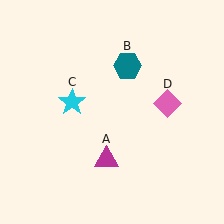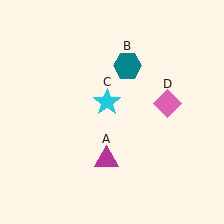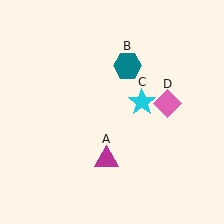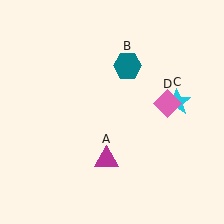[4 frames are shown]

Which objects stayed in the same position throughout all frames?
Magenta triangle (object A) and teal hexagon (object B) and pink diamond (object D) remained stationary.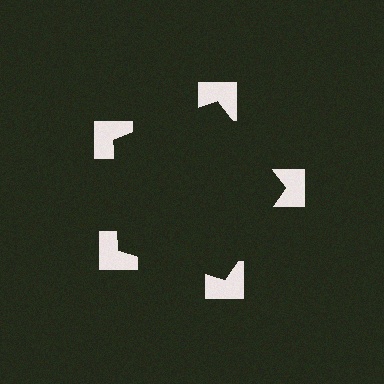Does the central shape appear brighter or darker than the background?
It typically appears slightly darker than the background, even though no actual brightness change is drawn.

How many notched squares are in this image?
There are 5 — one at each vertex of the illusory pentagon.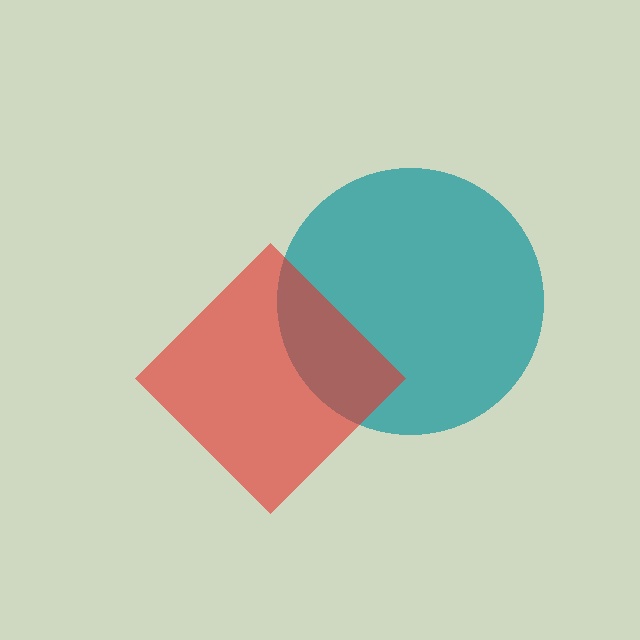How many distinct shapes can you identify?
There are 2 distinct shapes: a teal circle, a red diamond.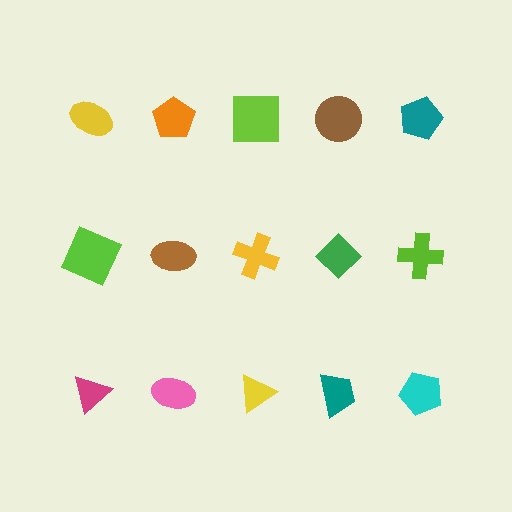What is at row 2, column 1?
A lime square.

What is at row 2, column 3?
A yellow cross.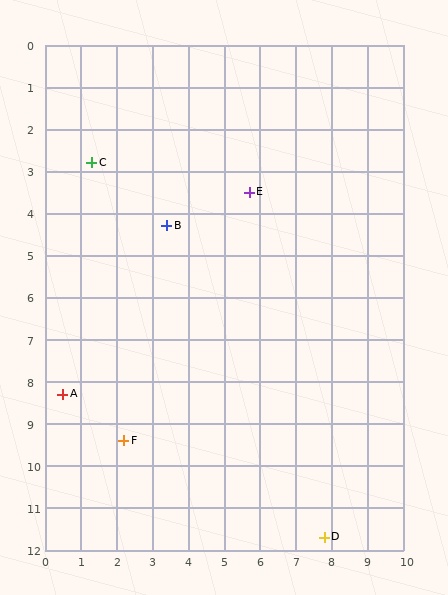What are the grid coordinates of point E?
Point E is at approximately (5.7, 3.5).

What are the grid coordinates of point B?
Point B is at approximately (3.4, 4.3).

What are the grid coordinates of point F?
Point F is at approximately (2.2, 9.4).